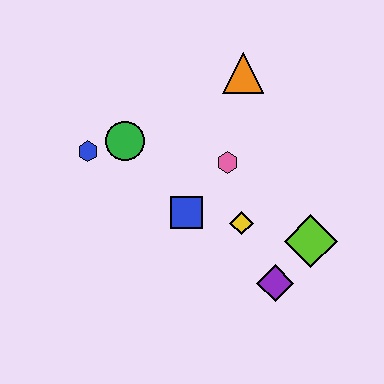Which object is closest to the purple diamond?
The lime diamond is closest to the purple diamond.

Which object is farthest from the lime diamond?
The blue hexagon is farthest from the lime diamond.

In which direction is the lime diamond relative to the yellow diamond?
The lime diamond is to the right of the yellow diamond.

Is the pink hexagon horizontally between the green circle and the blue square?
No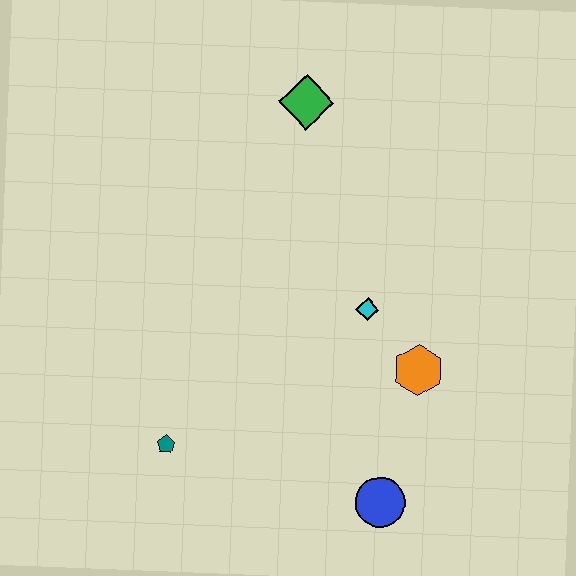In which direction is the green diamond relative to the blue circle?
The green diamond is above the blue circle.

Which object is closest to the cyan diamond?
The orange hexagon is closest to the cyan diamond.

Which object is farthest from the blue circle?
The green diamond is farthest from the blue circle.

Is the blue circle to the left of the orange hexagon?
Yes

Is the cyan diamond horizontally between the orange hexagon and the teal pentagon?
Yes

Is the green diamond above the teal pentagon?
Yes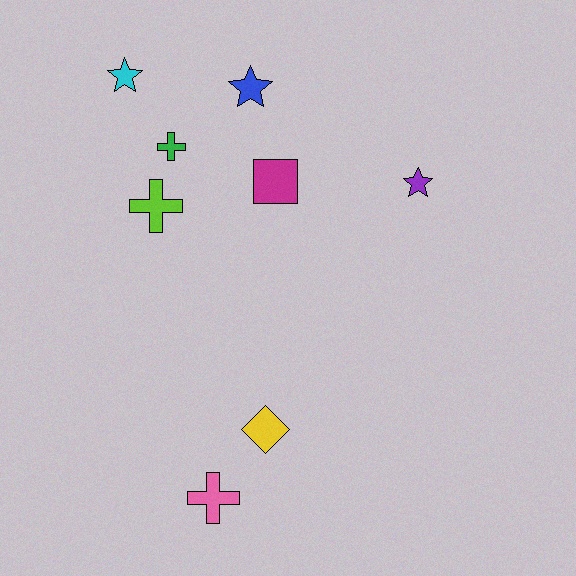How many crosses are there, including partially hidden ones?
There are 3 crosses.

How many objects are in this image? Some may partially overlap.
There are 8 objects.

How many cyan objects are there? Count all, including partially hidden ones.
There is 1 cyan object.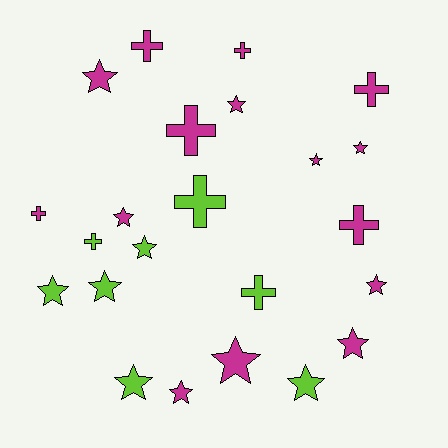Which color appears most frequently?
Magenta, with 15 objects.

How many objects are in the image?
There are 23 objects.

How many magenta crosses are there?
There are 6 magenta crosses.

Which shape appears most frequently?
Star, with 14 objects.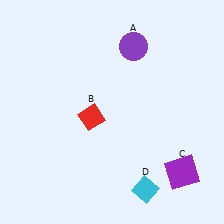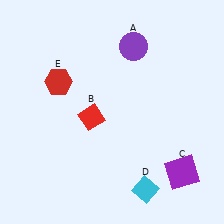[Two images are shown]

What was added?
A red hexagon (E) was added in Image 2.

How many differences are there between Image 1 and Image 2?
There is 1 difference between the two images.